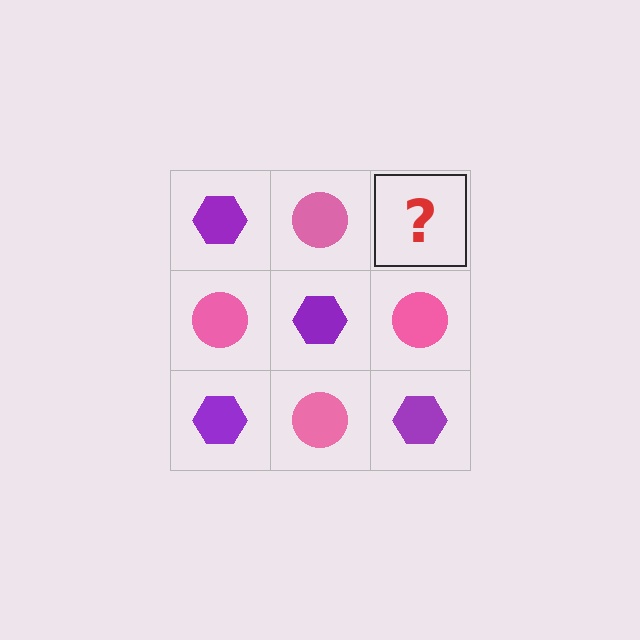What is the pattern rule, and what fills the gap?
The rule is that it alternates purple hexagon and pink circle in a checkerboard pattern. The gap should be filled with a purple hexagon.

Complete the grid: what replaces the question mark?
The question mark should be replaced with a purple hexagon.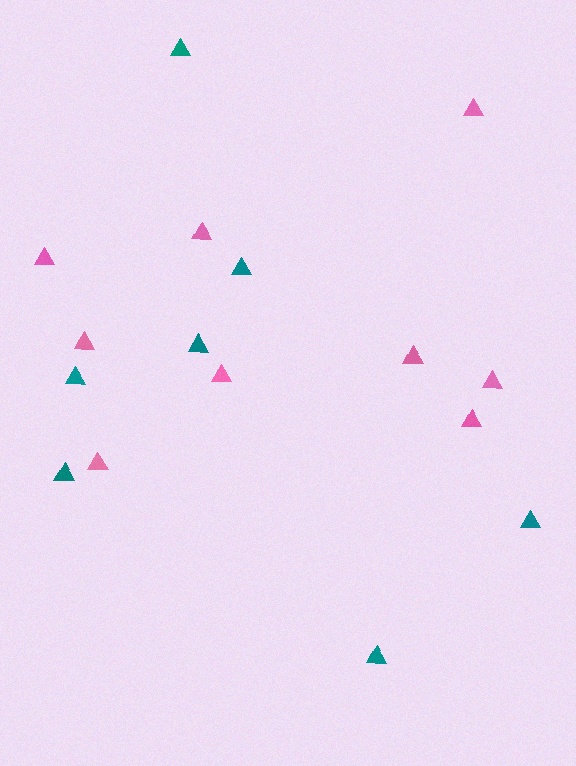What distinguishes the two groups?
There are 2 groups: one group of pink triangles (9) and one group of teal triangles (7).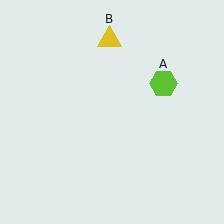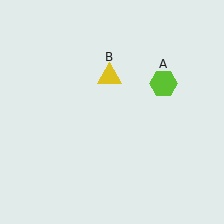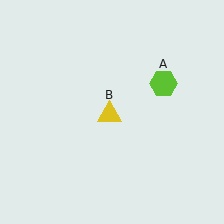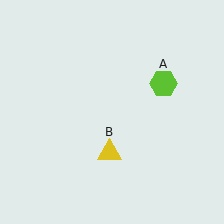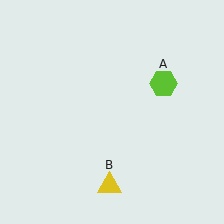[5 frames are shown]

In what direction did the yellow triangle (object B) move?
The yellow triangle (object B) moved down.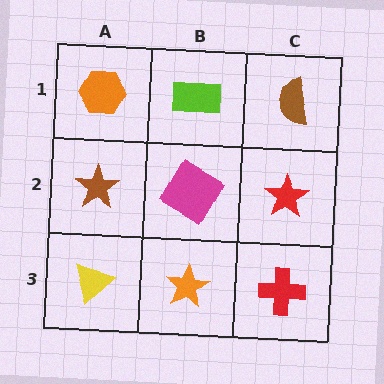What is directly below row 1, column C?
A red star.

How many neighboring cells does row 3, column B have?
3.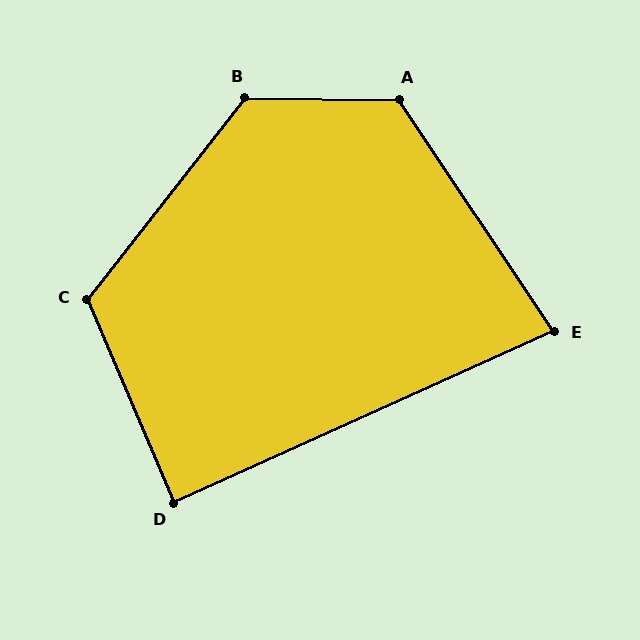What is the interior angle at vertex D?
Approximately 89 degrees (approximately right).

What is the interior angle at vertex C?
Approximately 119 degrees (obtuse).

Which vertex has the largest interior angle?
B, at approximately 128 degrees.